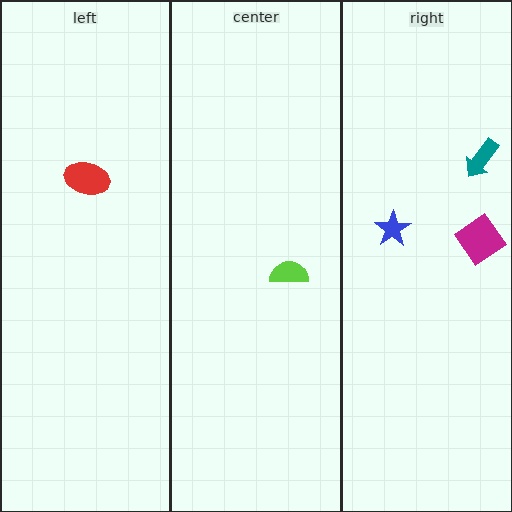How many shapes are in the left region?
1.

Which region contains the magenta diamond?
The right region.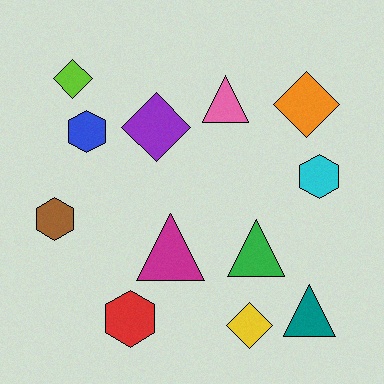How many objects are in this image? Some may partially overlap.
There are 12 objects.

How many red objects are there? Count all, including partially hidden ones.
There is 1 red object.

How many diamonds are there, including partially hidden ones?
There are 4 diamonds.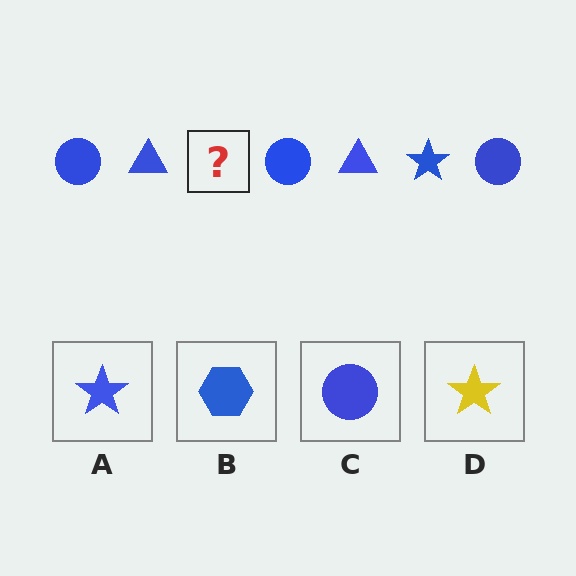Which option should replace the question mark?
Option A.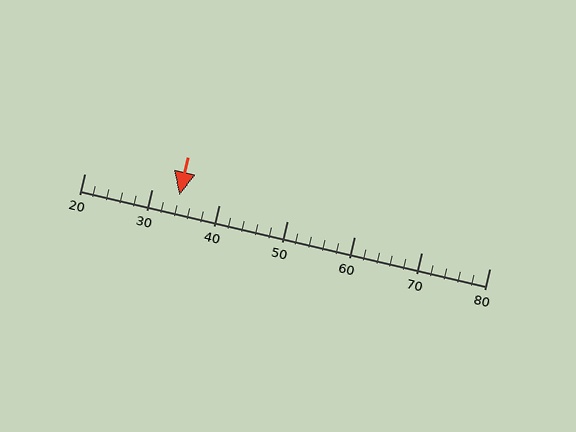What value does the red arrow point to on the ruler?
The red arrow points to approximately 34.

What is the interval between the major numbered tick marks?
The major tick marks are spaced 10 units apart.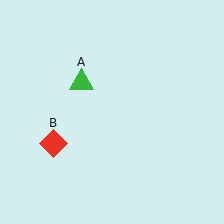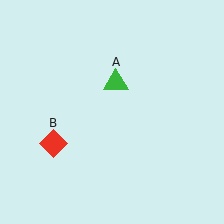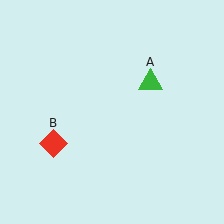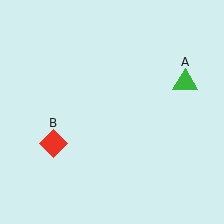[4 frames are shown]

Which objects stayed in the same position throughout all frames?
Red diamond (object B) remained stationary.